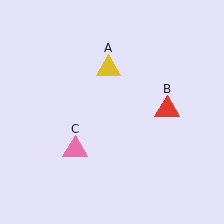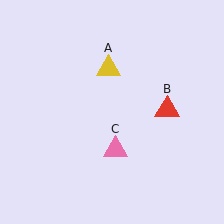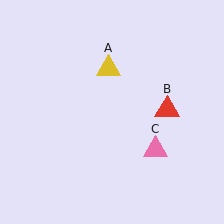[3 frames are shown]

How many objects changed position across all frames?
1 object changed position: pink triangle (object C).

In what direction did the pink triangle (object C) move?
The pink triangle (object C) moved right.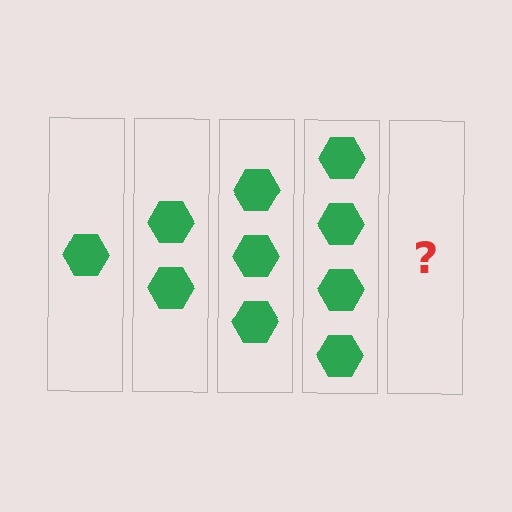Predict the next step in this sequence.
The next step is 5 hexagons.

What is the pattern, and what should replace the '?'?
The pattern is that each step adds one more hexagon. The '?' should be 5 hexagons.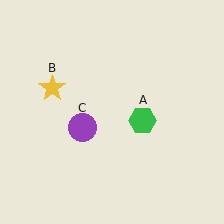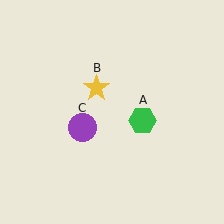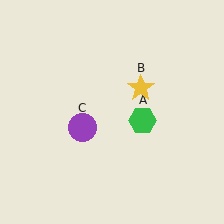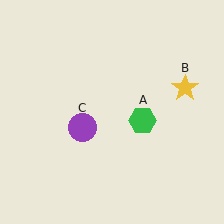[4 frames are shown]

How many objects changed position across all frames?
1 object changed position: yellow star (object B).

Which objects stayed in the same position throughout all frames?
Green hexagon (object A) and purple circle (object C) remained stationary.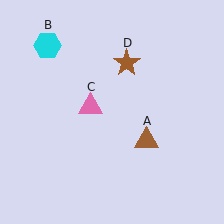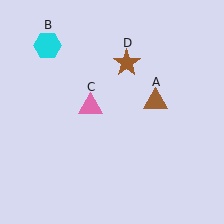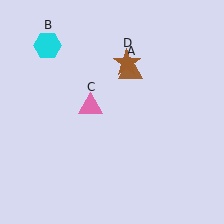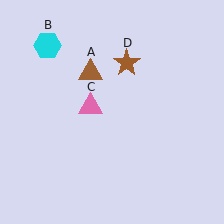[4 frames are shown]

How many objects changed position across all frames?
1 object changed position: brown triangle (object A).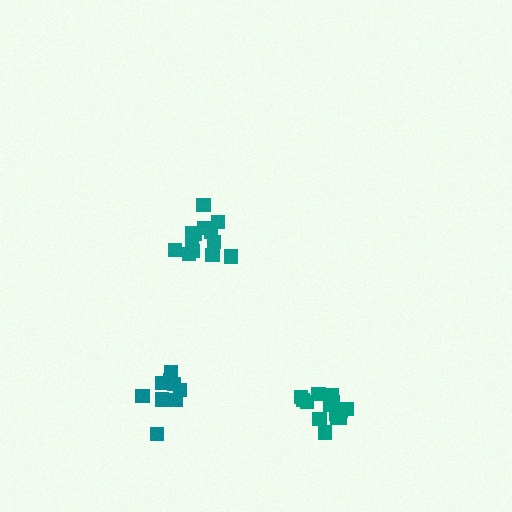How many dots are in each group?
Group 1: 9 dots, Group 2: 13 dots, Group 3: 14 dots (36 total).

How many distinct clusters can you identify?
There are 3 distinct clusters.